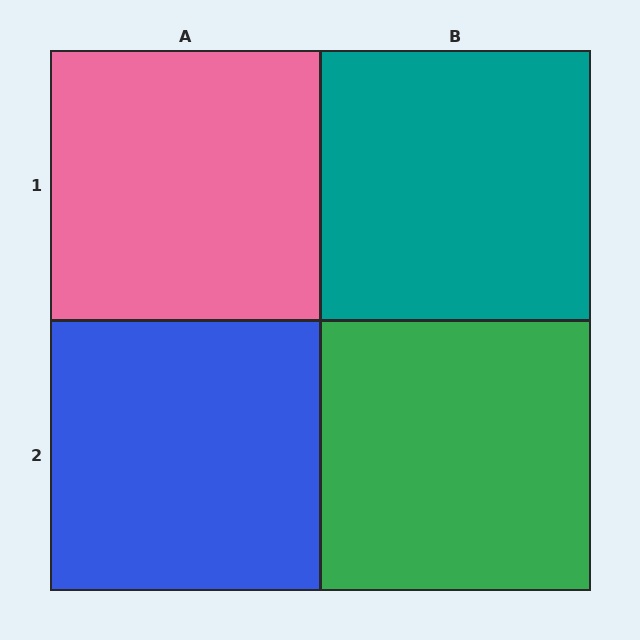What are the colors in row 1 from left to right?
Pink, teal.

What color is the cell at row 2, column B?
Green.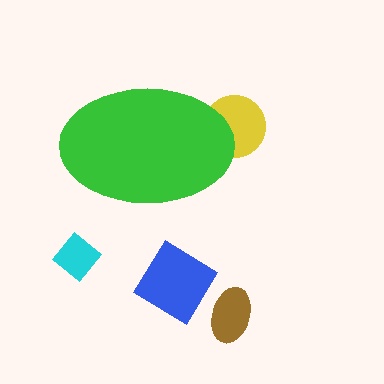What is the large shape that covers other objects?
A green ellipse.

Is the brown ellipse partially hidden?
No, the brown ellipse is fully visible.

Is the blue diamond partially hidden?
No, the blue diamond is fully visible.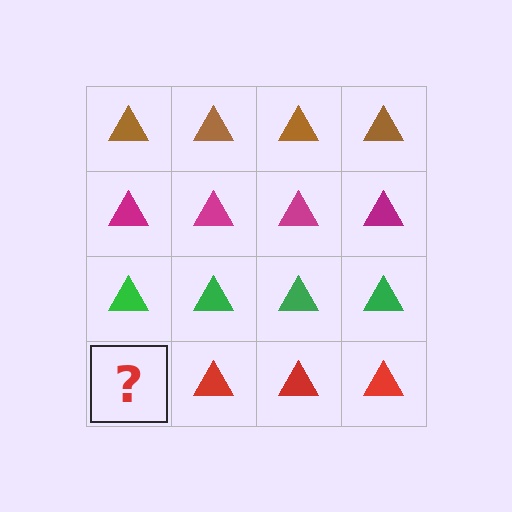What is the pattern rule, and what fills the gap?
The rule is that each row has a consistent color. The gap should be filled with a red triangle.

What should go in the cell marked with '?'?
The missing cell should contain a red triangle.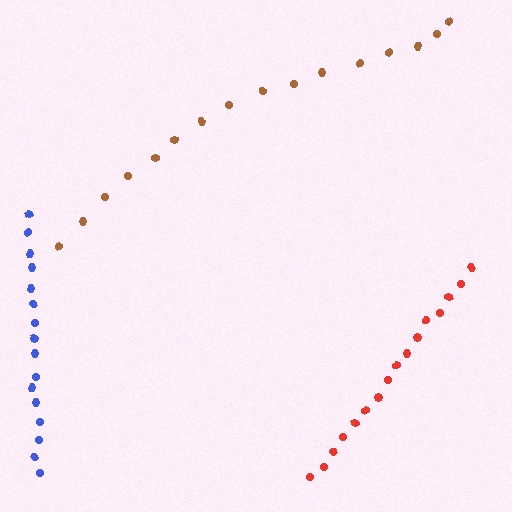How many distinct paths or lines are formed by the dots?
There are 3 distinct paths.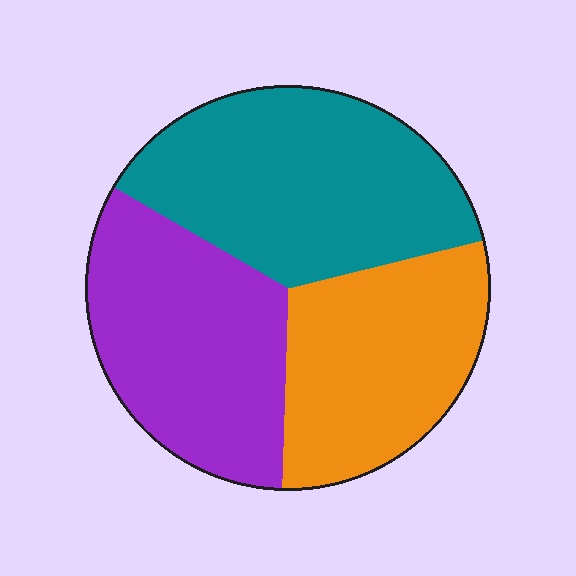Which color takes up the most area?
Teal, at roughly 40%.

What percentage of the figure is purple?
Purple covers around 35% of the figure.